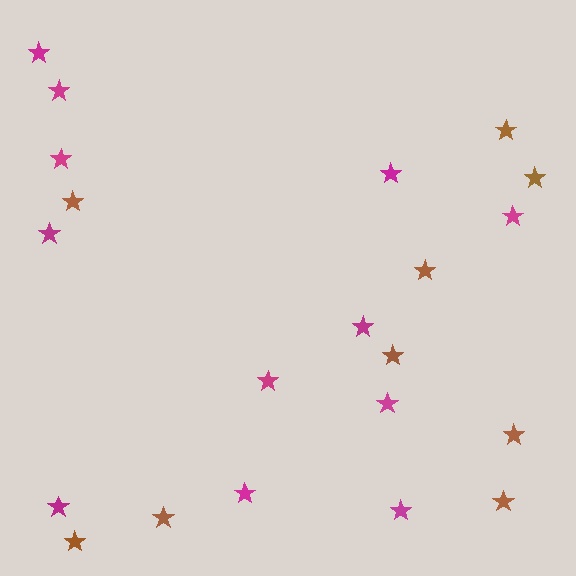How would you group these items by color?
There are 2 groups: one group of magenta stars (12) and one group of brown stars (9).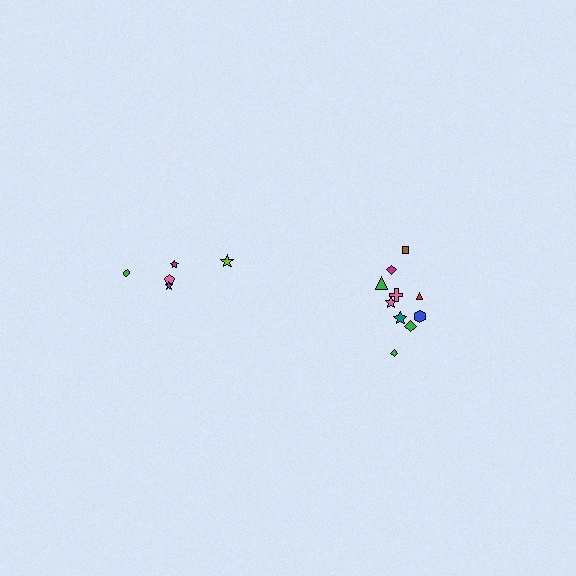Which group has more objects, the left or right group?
The right group.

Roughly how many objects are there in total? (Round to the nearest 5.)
Roughly 15 objects in total.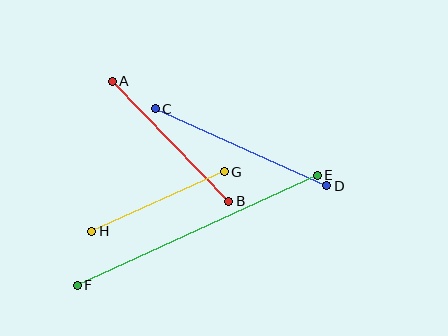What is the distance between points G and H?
The distance is approximately 145 pixels.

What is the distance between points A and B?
The distance is approximately 168 pixels.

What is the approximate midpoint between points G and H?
The midpoint is at approximately (158, 202) pixels.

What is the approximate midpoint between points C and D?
The midpoint is at approximately (241, 147) pixels.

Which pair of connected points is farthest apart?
Points E and F are farthest apart.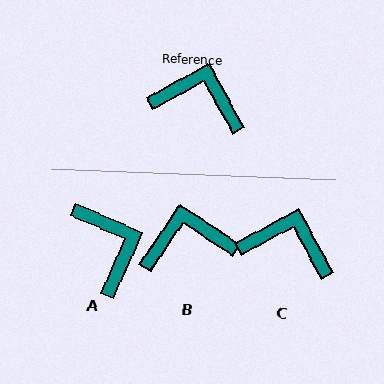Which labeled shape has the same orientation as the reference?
C.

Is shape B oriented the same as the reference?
No, it is off by about 27 degrees.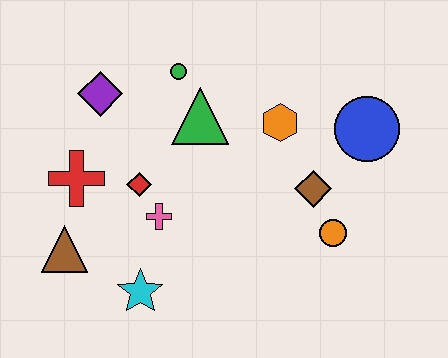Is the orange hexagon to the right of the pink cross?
Yes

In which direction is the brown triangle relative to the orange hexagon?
The brown triangle is to the left of the orange hexagon.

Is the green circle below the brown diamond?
No